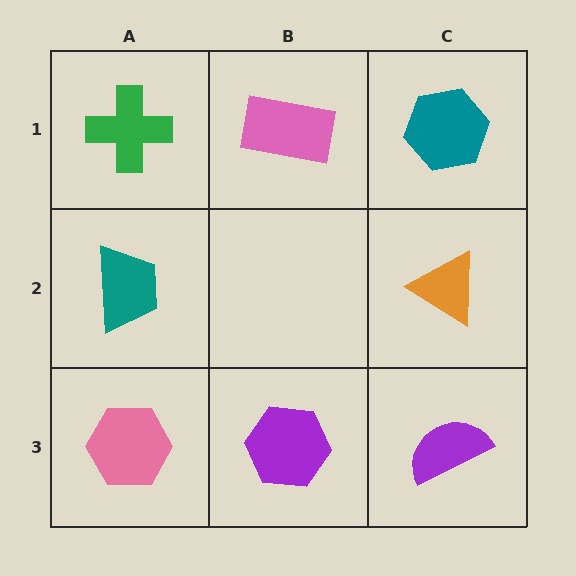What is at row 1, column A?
A green cross.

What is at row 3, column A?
A pink hexagon.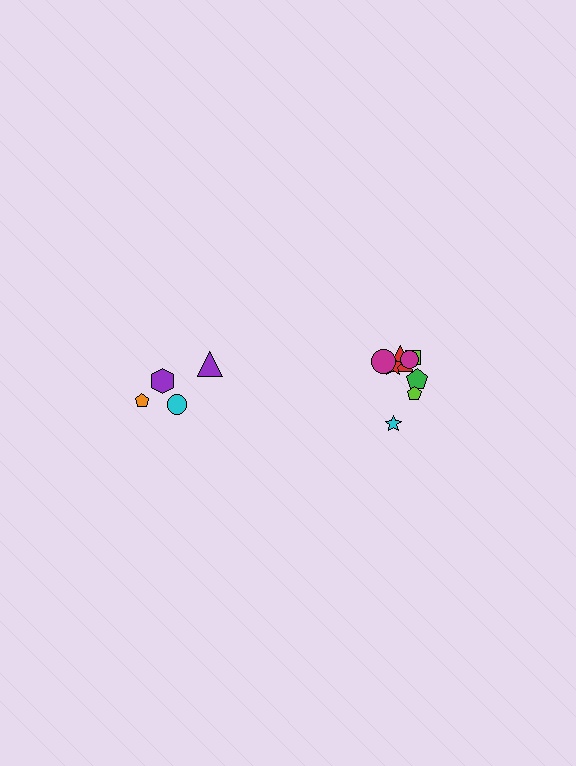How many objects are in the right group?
There are 8 objects.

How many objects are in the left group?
There are 4 objects.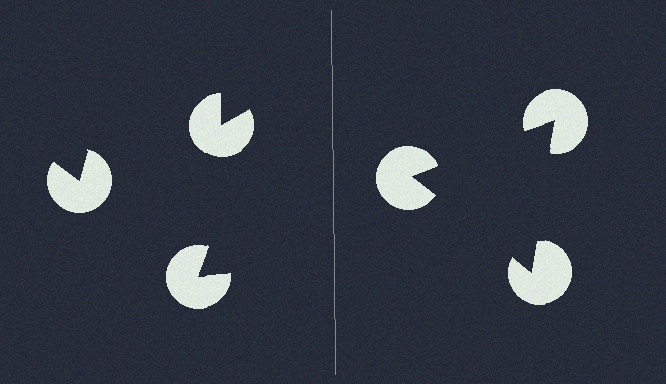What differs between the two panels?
The pac-man discs are positioned identically on both sides; only the wedge orientations differ. On the right they align to a triangle; on the left they are misaligned.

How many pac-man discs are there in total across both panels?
6 — 3 on each side.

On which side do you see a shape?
An illusory triangle appears on the right side. On the left side the wedge cuts are rotated, so no coherent shape forms.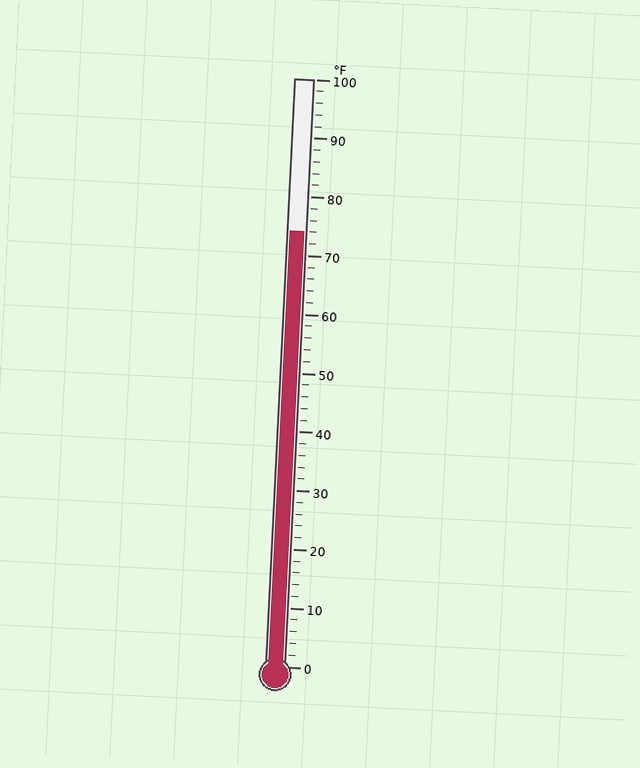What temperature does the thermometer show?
The thermometer shows approximately 74°F.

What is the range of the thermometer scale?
The thermometer scale ranges from 0°F to 100°F.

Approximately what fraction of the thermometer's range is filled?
The thermometer is filled to approximately 75% of its range.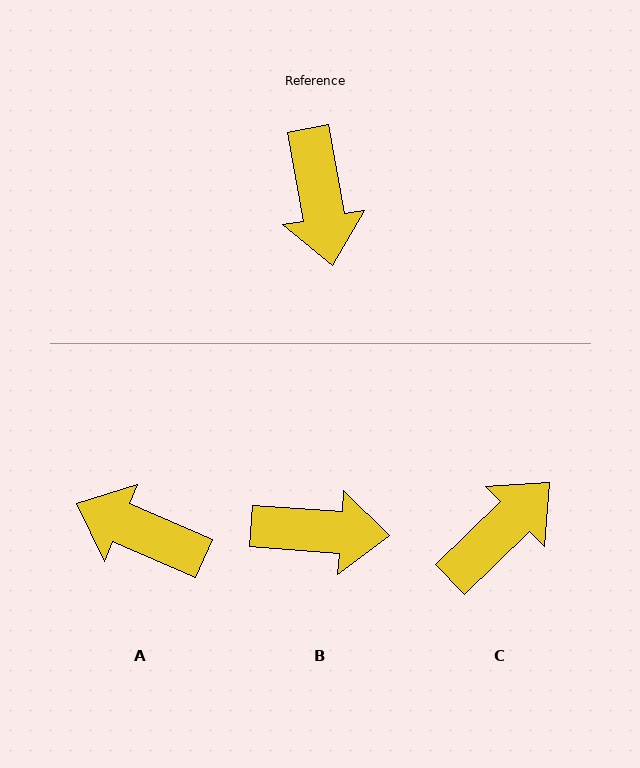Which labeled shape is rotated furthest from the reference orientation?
C, about 124 degrees away.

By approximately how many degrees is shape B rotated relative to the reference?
Approximately 76 degrees counter-clockwise.